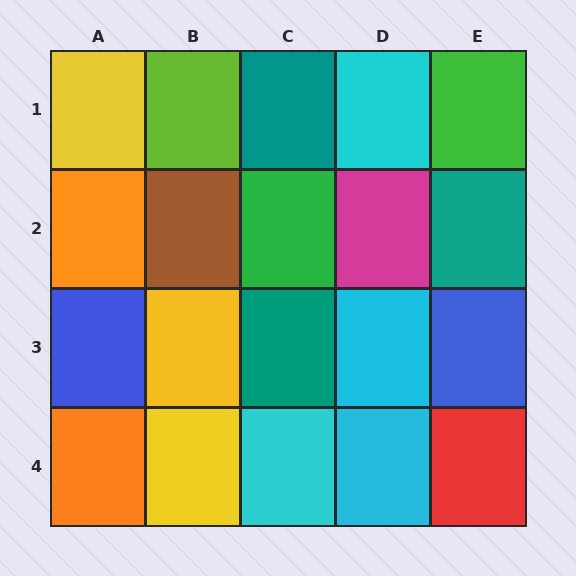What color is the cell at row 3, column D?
Cyan.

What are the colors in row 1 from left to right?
Yellow, lime, teal, cyan, green.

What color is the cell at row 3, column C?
Teal.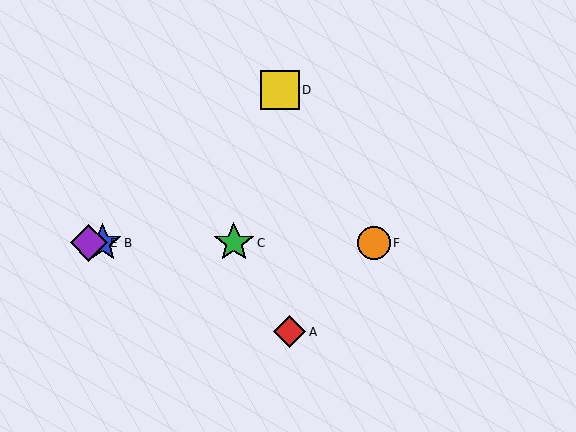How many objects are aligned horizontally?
4 objects (B, C, E, F) are aligned horizontally.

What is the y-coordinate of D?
Object D is at y≈90.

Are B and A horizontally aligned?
No, B is at y≈243 and A is at y≈332.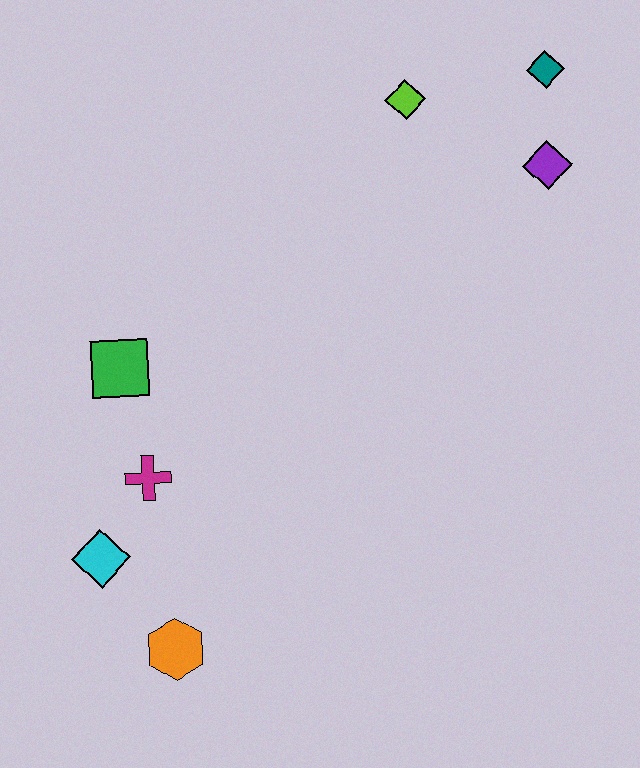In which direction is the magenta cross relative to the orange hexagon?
The magenta cross is above the orange hexagon.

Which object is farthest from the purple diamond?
The orange hexagon is farthest from the purple diamond.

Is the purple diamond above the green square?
Yes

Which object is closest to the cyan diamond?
The magenta cross is closest to the cyan diamond.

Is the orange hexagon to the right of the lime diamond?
No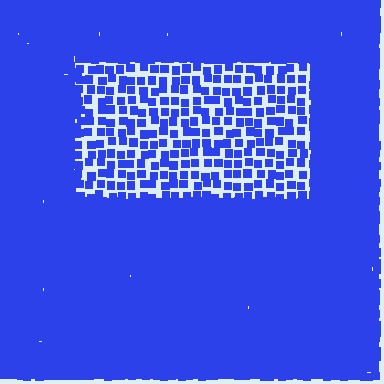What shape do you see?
I see a rectangle.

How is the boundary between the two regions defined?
The boundary is defined by a change in element density (approximately 2.9x ratio). All elements are the same color, size, and shape.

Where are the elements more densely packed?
The elements are more densely packed outside the rectangle boundary.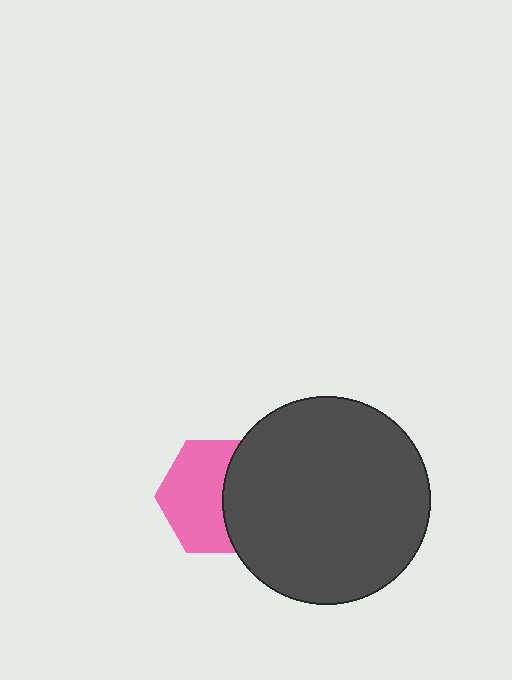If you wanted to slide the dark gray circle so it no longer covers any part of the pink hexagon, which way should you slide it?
Slide it right — that is the most direct way to separate the two shapes.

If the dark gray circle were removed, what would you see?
You would see the complete pink hexagon.